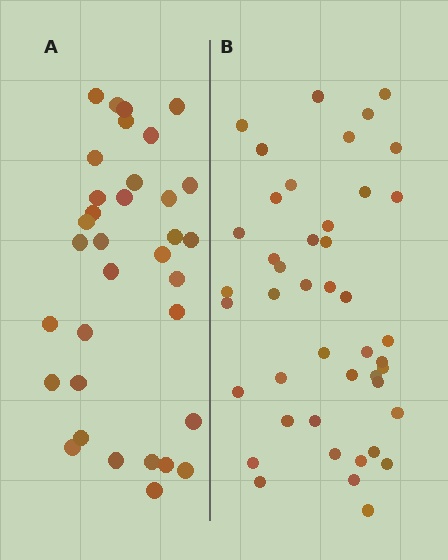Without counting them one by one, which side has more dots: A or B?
Region B (the right region) has more dots.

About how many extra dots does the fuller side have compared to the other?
Region B has roughly 10 or so more dots than region A.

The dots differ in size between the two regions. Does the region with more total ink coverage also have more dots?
No. Region A has more total ink coverage because its dots are larger, but region B actually contains more individual dots. Total area can be misleading — the number of items is what matters here.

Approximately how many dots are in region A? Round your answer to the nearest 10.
About 30 dots. (The exact count is 34, which rounds to 30.)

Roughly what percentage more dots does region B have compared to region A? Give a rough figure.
About 30% more.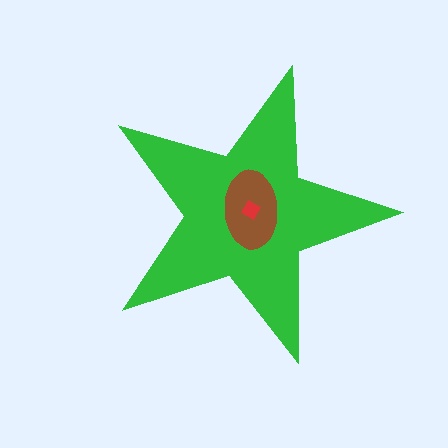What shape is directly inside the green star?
The brown ellipse.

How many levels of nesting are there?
3.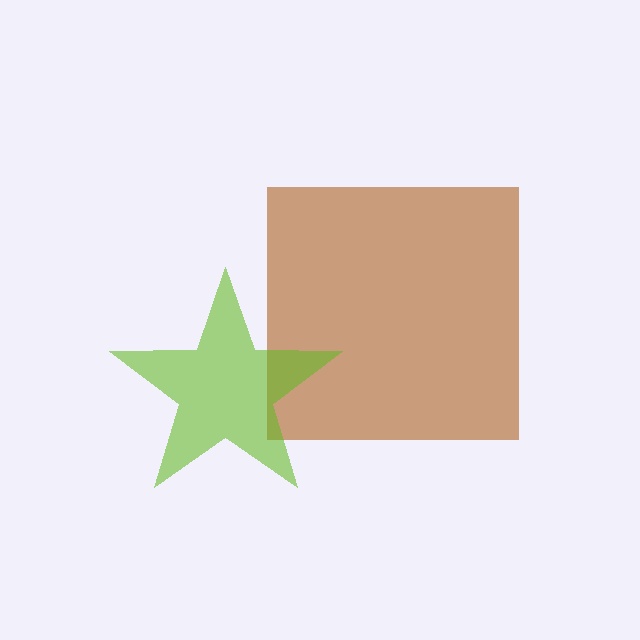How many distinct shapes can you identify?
There are 2 distinct shapes: a brown square, a lime star.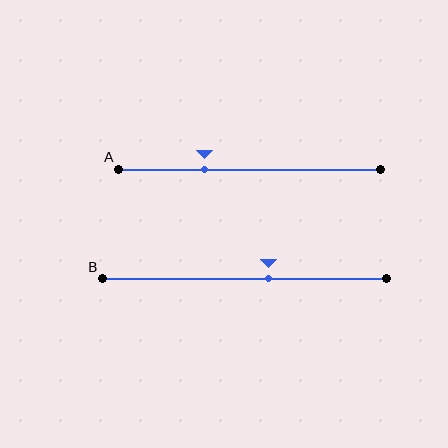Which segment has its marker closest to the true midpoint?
Segment B has its marker closest to the true midpoint.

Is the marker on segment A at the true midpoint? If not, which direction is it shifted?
No, the marker on segment A is shifted to the left by about 17% of the segment length.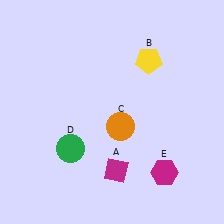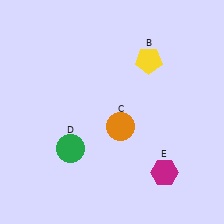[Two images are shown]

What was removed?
The magenta diamond (A) was removed in Image 2.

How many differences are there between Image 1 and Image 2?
There is 1 difference between the two images.